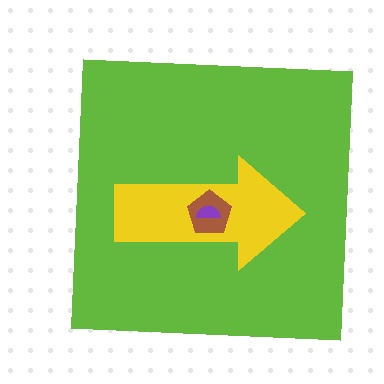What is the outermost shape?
The lime square.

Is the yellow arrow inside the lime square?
Yes.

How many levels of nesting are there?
4.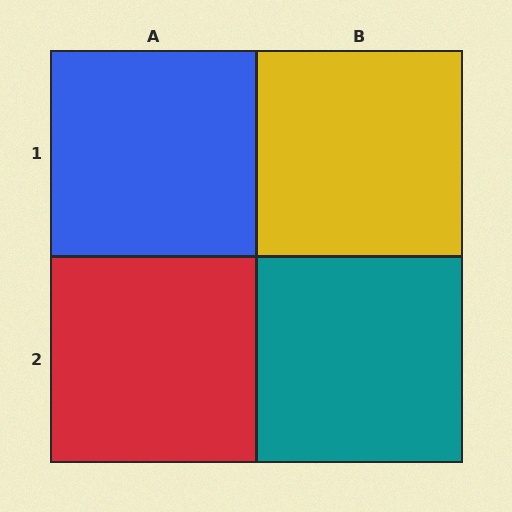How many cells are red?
1 cell is red.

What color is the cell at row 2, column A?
Red.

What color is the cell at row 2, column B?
Teal.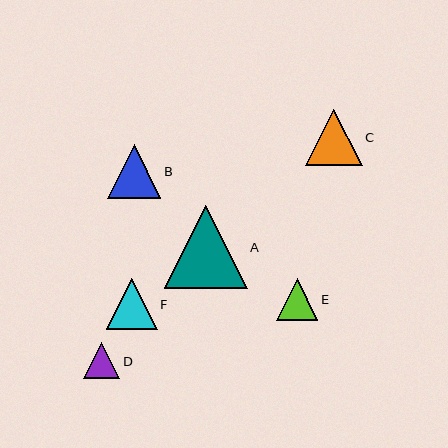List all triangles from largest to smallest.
From largest to smallest: A, C, B, F, E, D.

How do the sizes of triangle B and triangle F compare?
Triangle B and triangle F are approximately the same size.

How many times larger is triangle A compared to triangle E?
Triangle A is approximately 2.0 times the size of triangle E.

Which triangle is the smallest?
Triangle D is the smallest with a size of approximately 37 pixels.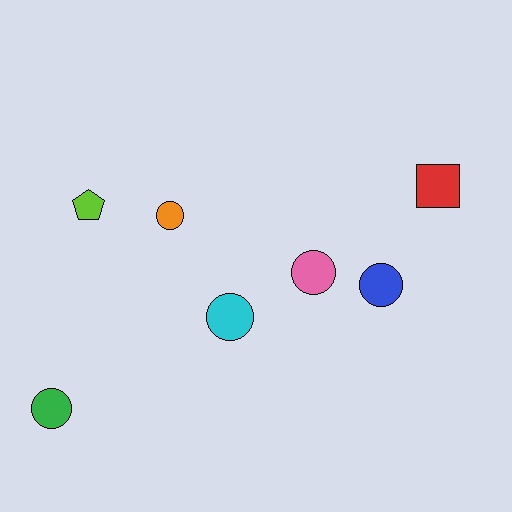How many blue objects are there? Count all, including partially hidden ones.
There is 1 blue object.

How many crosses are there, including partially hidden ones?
There are no crosses.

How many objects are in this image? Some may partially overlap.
There are 7 objects.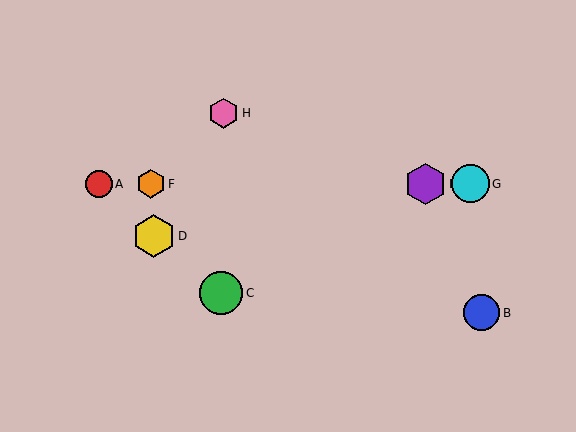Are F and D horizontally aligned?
No, F is at y≈184 and D is at y≈236.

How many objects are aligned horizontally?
4 objects (A, E, F, G) are aligned horizontally.